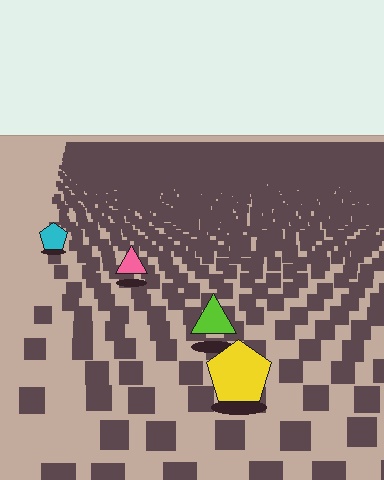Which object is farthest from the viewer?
The cyan pentagon is farthest from the viewer. It appears smaller and the ground texture around it is denser.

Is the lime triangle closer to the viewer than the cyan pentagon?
Yes. The lime triangle is closer — you can tell from the texture gradient: the ground texture is coarser near it.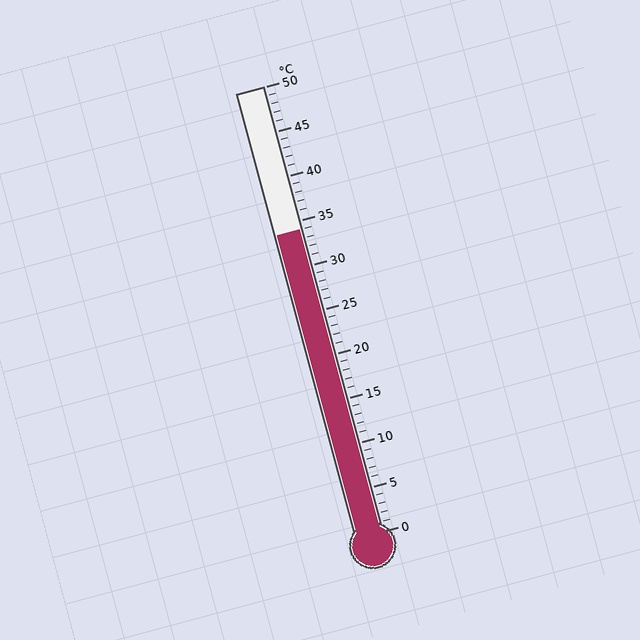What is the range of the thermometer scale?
The thermometer scale ranges from 0°C to 50°C.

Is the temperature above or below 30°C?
The temperature is above 30°C.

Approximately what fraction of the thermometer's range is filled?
The thermometer is filled to approximately 70% of its range.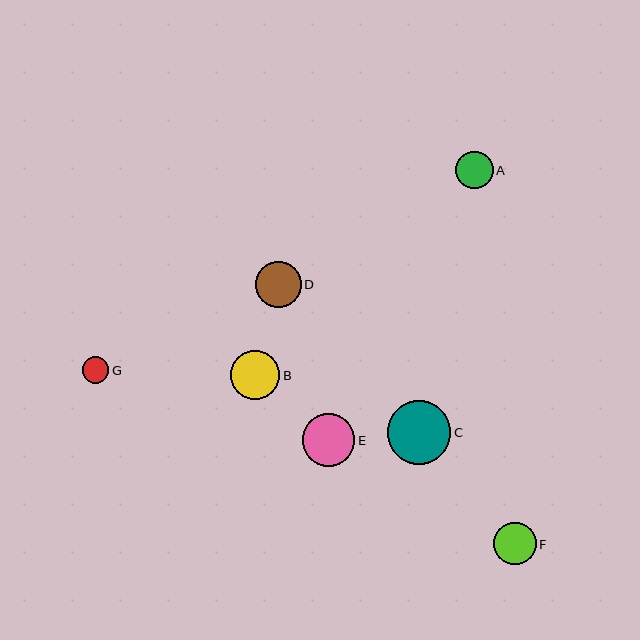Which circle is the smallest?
Circle G is the smallest with a size of approximately 26 pixels.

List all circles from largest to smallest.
From largest to smallest: C, E, B, D, F, A, G.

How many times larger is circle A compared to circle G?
Circle A is approximately 1.4 times the size of circle G.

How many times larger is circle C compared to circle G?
Circle C is approximately 2.4 times the size of circle G.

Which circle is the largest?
Circle C is the largest with a size of approximately 64 pixels.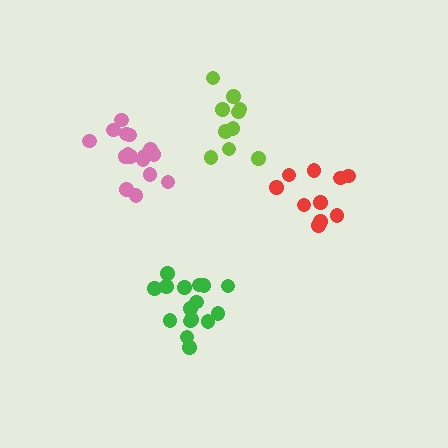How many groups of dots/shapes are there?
There are 4 groups.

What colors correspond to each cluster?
The clusters are colored: green, red, lime, pink.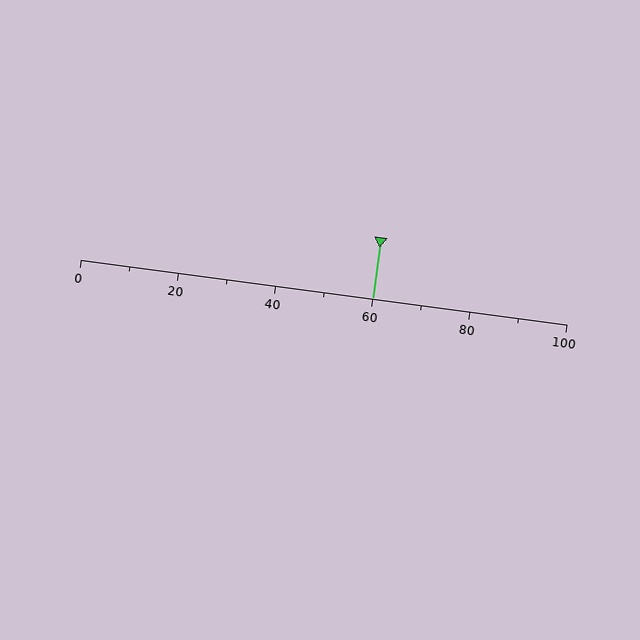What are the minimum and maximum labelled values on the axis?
The axis runs from 0 to 100.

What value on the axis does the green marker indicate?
The marker indicates approximately 60.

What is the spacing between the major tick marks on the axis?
The major ticks are spaced 20 apart.